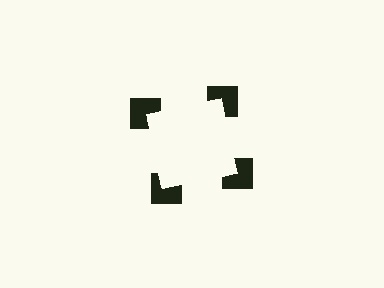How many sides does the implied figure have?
4 sides.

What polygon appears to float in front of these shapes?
An illusory square — its edges are inferred from the aligned wedge cuts in the notched squares, not physically drawn.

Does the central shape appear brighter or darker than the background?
It typically appears slightly brighter than the background, even though no actual brightness change is drawn.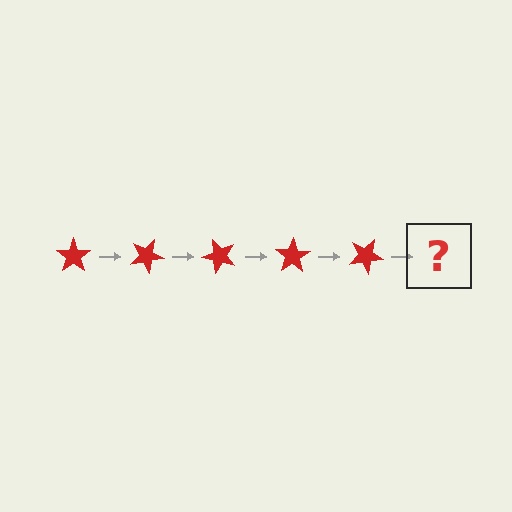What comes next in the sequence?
The next element should be a red star rotated 125 degrees.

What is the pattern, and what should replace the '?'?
The pattern is that the star rotates 25 degrees each step. The '?' should be a red star rotated 125 degrees.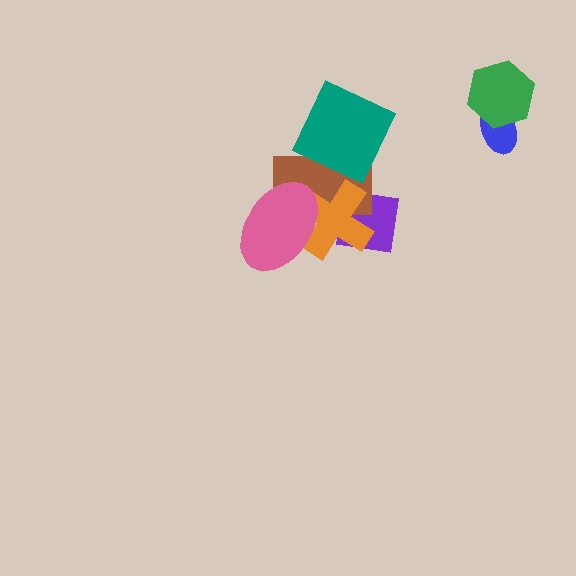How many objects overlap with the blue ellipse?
1 object overlaps with the blue ellipse.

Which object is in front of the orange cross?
The pink ellipse is in front of the orange cross.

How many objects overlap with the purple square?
2 objects overlap with the purple square.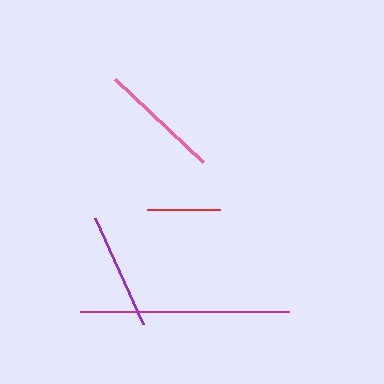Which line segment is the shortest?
The red line is the shortest at approximately 74 pixels.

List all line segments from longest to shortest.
From longest to shortest: magenta, pink, purple, red.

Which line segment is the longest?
The magenta line is the longest at approximately 209 pixels.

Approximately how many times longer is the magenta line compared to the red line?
The magenta line is approximately 2.8 times the length of the red line.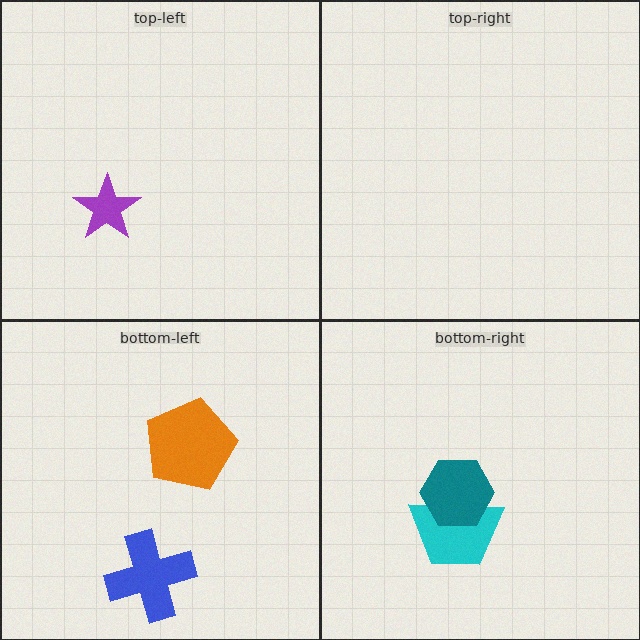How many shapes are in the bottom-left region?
2.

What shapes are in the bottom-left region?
The blue cross, the orange pentagon.